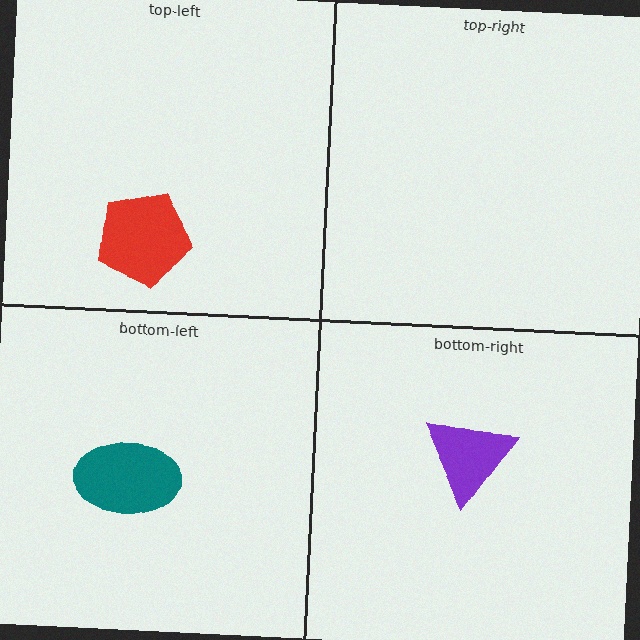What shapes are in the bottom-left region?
The teal ellipse.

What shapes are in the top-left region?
The red pentagon.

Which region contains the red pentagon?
The top-left region.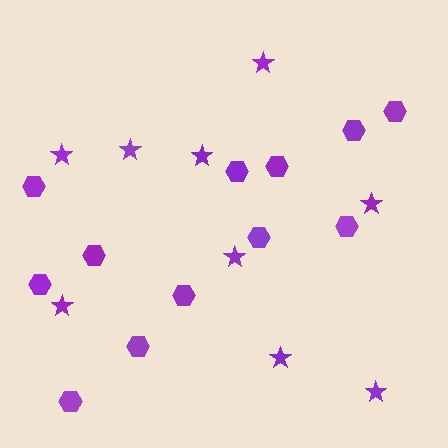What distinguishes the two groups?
There are 2 groups: one group of stars (9) and one group of hexagons (12).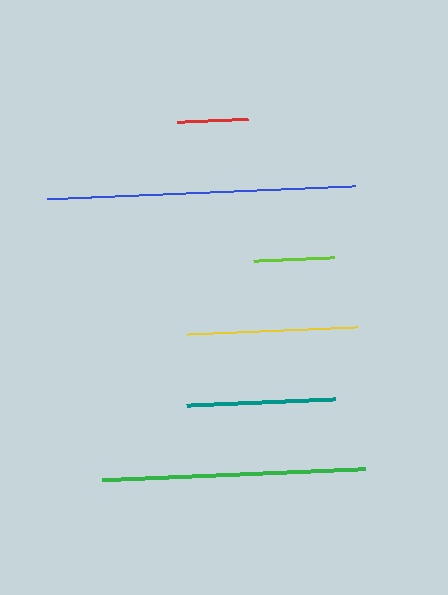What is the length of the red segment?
The red segment is approximately 71 pixels long.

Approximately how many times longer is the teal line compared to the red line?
The teal line is approximately 2.1 times the length of the red line.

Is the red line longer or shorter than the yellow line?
The yellow line is longer than the red line.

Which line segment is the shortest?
The red line is the shortest at approximately 71 pixels.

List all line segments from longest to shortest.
From longest to shortest: blue, green, yellow, teal, lime, red.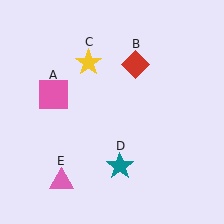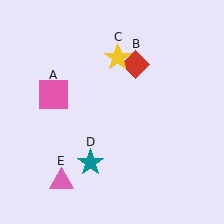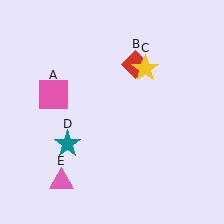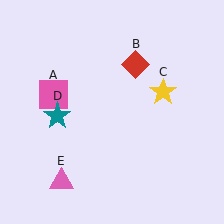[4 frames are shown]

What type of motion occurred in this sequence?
The yellow star (object C), teal star (object D) rotated clockwise around the center of the scene.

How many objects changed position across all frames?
2 objects changed position: yellow star (object C), teal star (object D).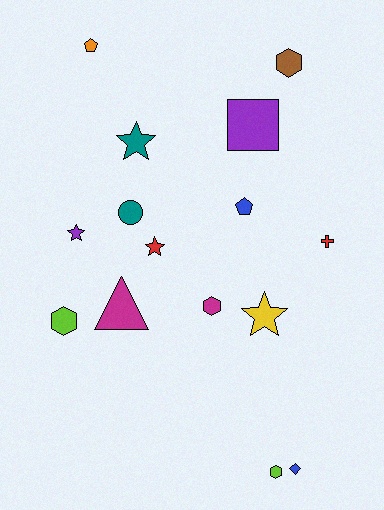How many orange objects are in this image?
There is 1 orange object.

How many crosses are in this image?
There is 1 cross.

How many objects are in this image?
There are 15 objects.